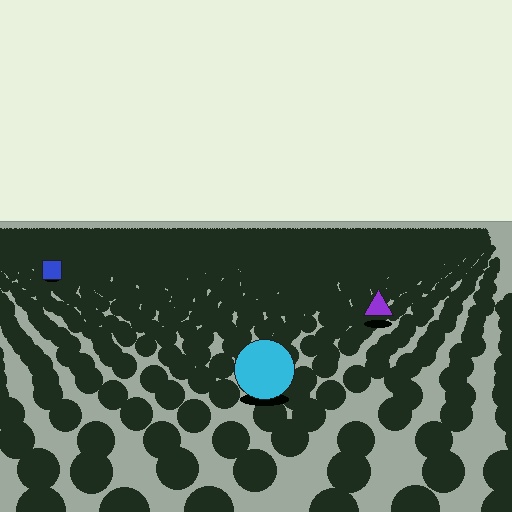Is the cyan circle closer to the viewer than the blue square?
Yes. The cyan circle is closer — you can tell from the texture gradient: the ground texture is coarser near it.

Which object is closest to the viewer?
The cyan circle is closest. The texture marks near it are larger and more spread out.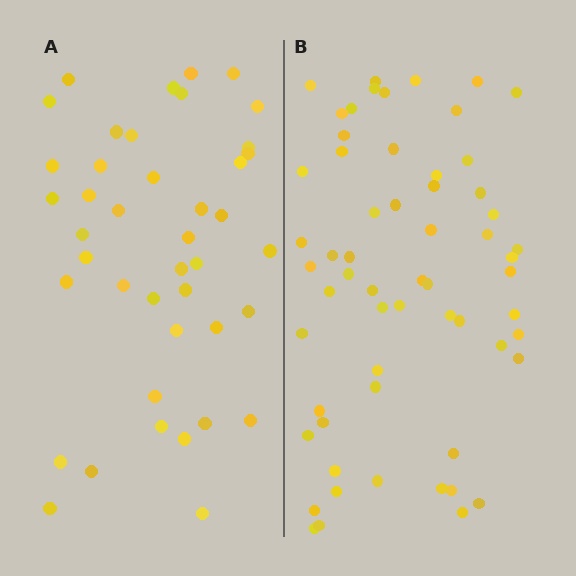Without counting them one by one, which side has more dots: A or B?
Region B (the right region) has more dots.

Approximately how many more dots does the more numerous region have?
Region B has approximately 20 more dots than region A.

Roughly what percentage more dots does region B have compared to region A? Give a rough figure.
About 45% more.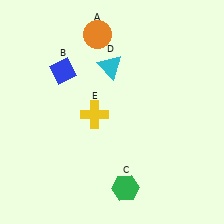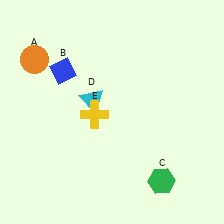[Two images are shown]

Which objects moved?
The objects that moved are: the orange circle (A), the green hexagon (C), the cyan triangle (D).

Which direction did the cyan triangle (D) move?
The cyan triangle (D) moved down.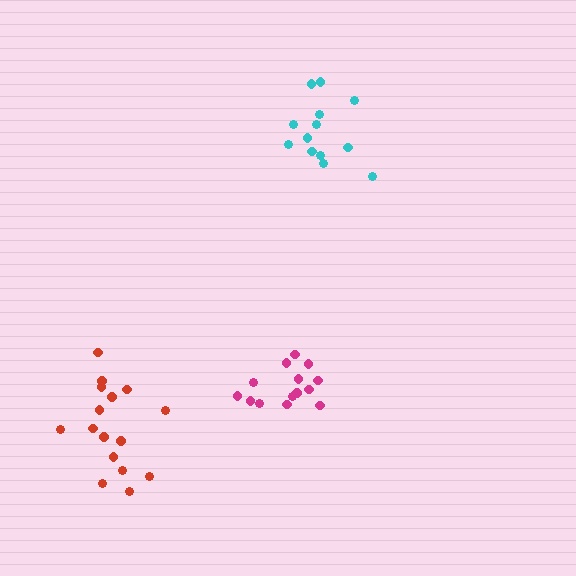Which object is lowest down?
The red cluster is bottommost.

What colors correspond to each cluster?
The clusters are colored: cyan, magenta, red.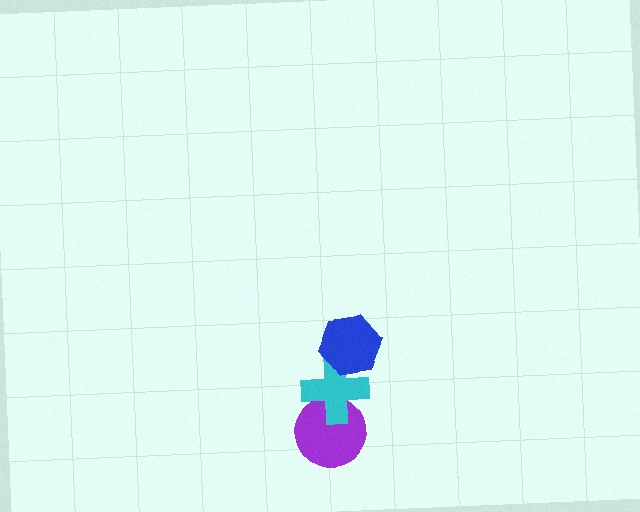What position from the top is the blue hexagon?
The blue hexagon is 1st from the top.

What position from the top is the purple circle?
The purple circle is 3rd from the top.